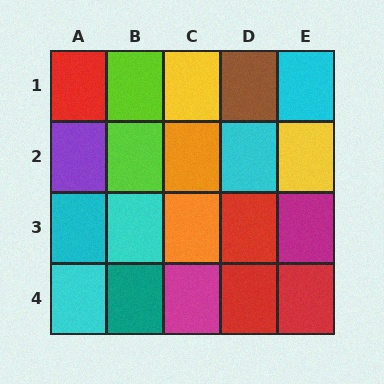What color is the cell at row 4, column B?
Teal.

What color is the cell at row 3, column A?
Cyan.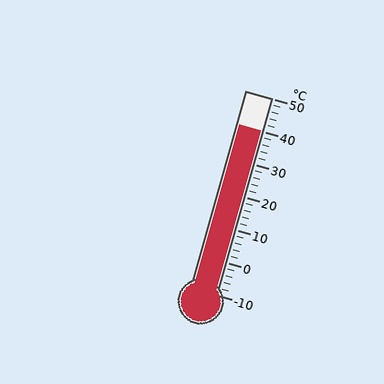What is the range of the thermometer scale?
The thermometer scale ranges from -10°C to 50°C.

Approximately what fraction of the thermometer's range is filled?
The thermometer is filled to approximately 85% of its range.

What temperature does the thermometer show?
The thermometer shows approximately 40°C.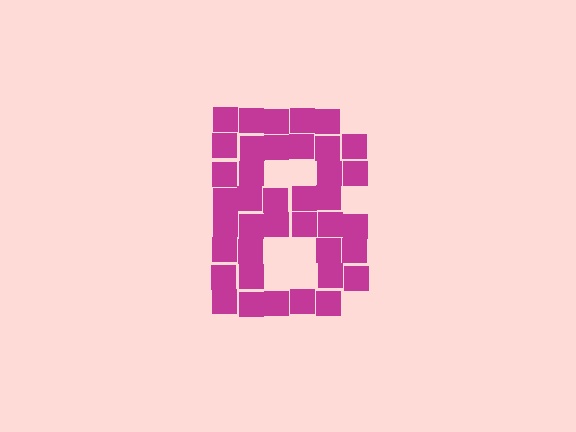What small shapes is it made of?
It is made of small squares.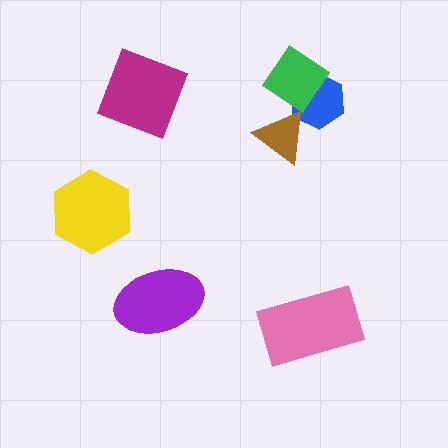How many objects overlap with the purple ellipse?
0 objects overlap with the purple ellipse.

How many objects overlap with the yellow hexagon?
0 objects overlap with the yellow hexagon.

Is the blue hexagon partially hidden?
Yes, it is partially covered by another shape.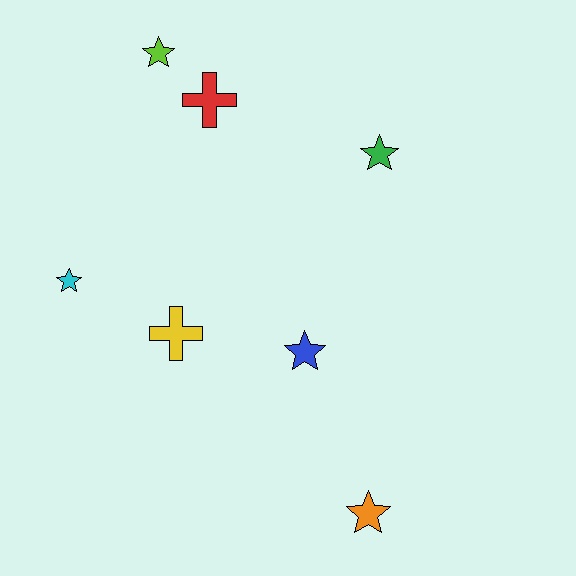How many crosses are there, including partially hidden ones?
There are 2 crosses.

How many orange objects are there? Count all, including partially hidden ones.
There is 1 orange object.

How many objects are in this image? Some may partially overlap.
There are 7 objects.